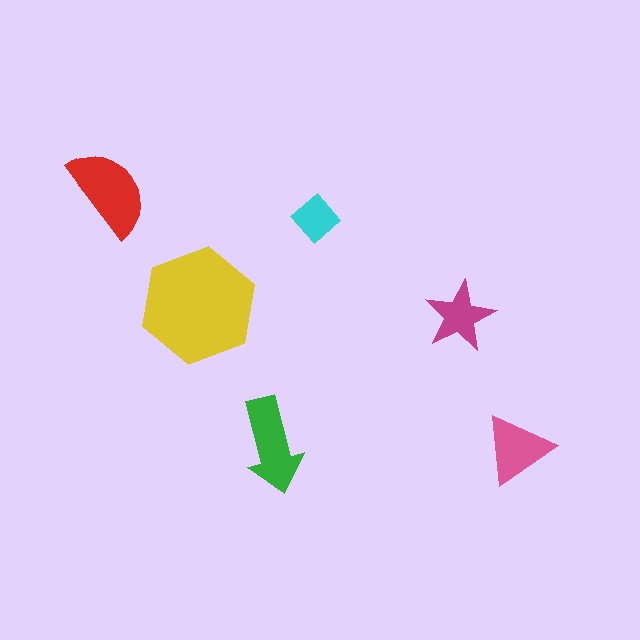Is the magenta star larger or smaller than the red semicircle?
Smaller.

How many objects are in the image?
There are 6 objects in the image.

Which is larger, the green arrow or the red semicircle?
The red semicircle.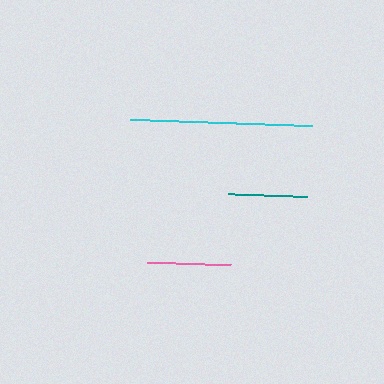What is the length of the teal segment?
The teal segment is approximately 79 pixels long.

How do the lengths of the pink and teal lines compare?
The pink and teal lines are approximately the same length.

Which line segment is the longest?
The cyan line is the longest at approximately 182 pixels.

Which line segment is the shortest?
The teal line is the shortest at approximately 79 pixels.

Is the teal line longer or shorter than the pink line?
The pink line is longer than the teal line.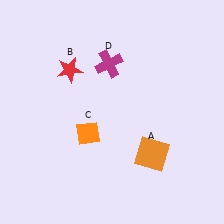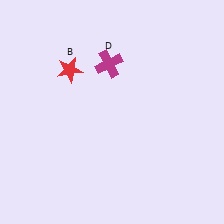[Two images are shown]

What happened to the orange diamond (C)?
The orange diamond (C) was removed in Image 2. It was in the bottom-left area of Image 1.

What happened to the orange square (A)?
The orange square (A) was removed in Image 2. It was in the bottom-right area of Image 1.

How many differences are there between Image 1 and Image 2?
There are 2 differences between the two images.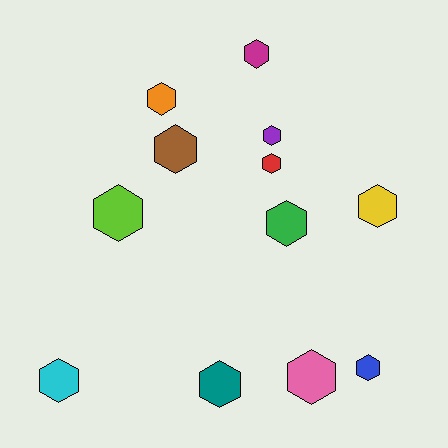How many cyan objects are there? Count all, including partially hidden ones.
There is 1 cyan object.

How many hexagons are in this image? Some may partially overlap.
There are 12 hexagons.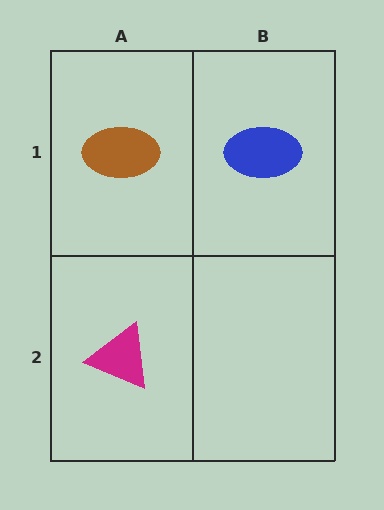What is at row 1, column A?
A brown ellipse.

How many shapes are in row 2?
1 shape.